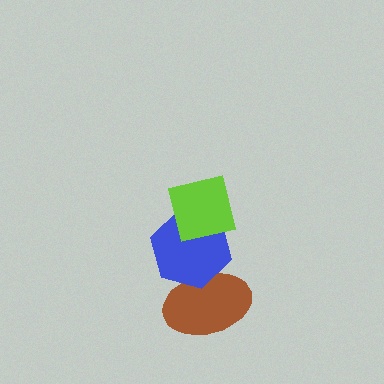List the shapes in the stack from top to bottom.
From top to bottom: the lime square, the blue hexagon, the brown ellipse.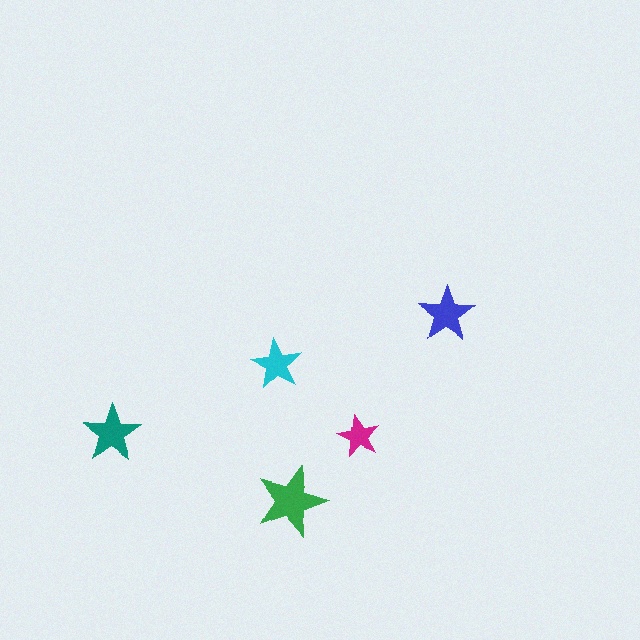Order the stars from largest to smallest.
the green one, the teal one, the blue one, the cyan one, the magenta one.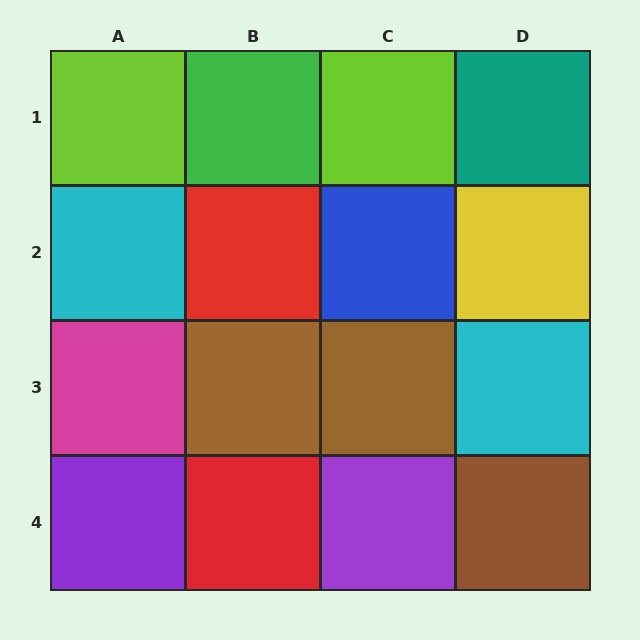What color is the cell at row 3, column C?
Brown.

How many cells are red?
2 cells are red.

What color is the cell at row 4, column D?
Brown.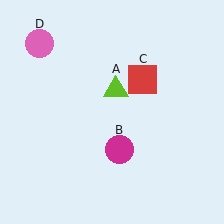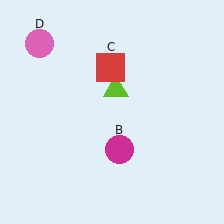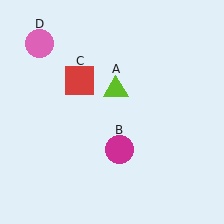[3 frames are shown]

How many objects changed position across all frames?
1 object changed position: red square (object C).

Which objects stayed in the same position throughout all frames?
Lime triangle (object A) and magenta circle (object B) and pink circle (object D) remained stationary.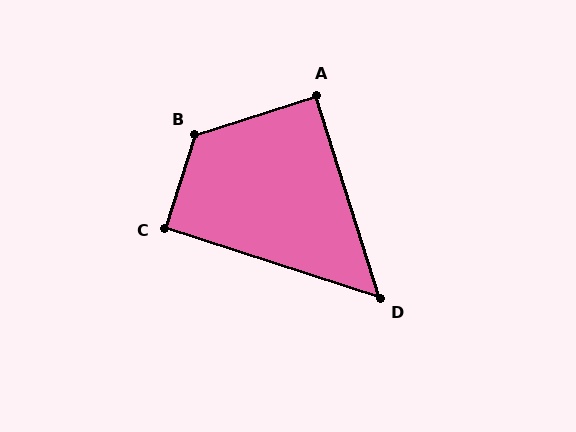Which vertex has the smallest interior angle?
D, at approximately 54 degrees.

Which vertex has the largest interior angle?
B, at approximately 126 degrees.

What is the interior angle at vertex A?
Approximately 90 degrees (approximately right).